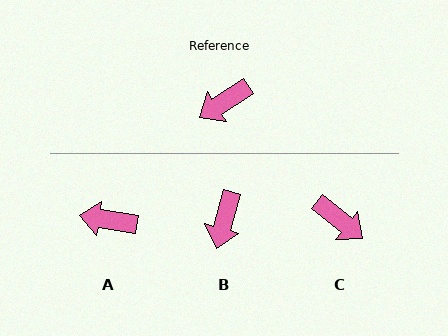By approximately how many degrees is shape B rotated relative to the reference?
Approximately 42 degrees counter-clockwise.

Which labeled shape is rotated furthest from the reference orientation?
C, about 109 degrees away.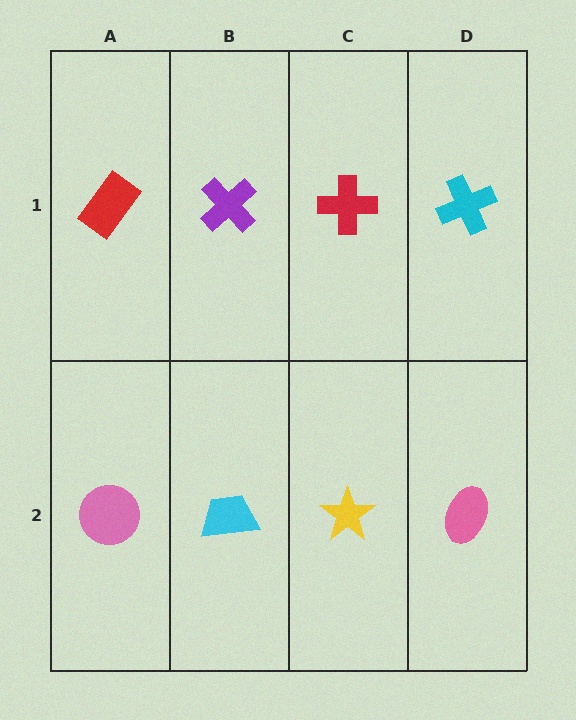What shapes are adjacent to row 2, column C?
A red cross (row 1, column C), a cyan trapezoid (row 2, column B), a pink ellipse (row 2, column D).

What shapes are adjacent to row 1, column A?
A pink circle (row 2, column A), a purple cross (row 1, column B).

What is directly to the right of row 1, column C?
A cyan cross.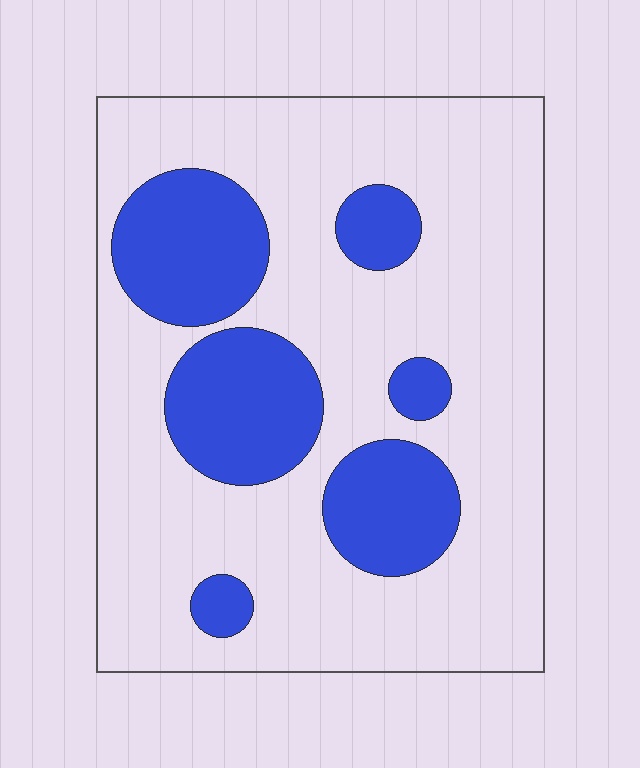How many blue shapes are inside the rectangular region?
6.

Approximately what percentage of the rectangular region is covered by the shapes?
Approximately 25%.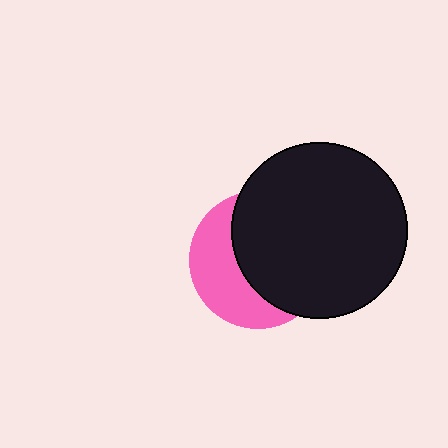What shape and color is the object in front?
The object in front is a black circle.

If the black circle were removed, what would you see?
You would see the complete pink circle.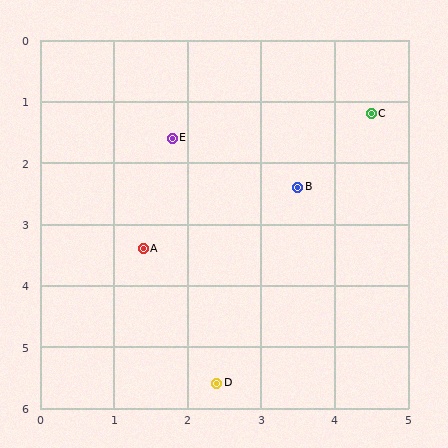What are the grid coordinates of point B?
Point B is at approximately (3.5, 2.4).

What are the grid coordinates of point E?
Point E is at approximately (1.8, 1.6).